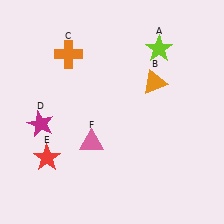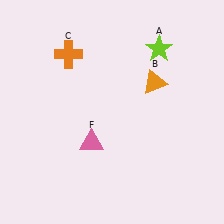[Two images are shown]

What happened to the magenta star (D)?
The magenta star (D) was removed in Image 2. It was in the bottom-left area of Image 1.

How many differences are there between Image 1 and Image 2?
There are 2 differences between the two images.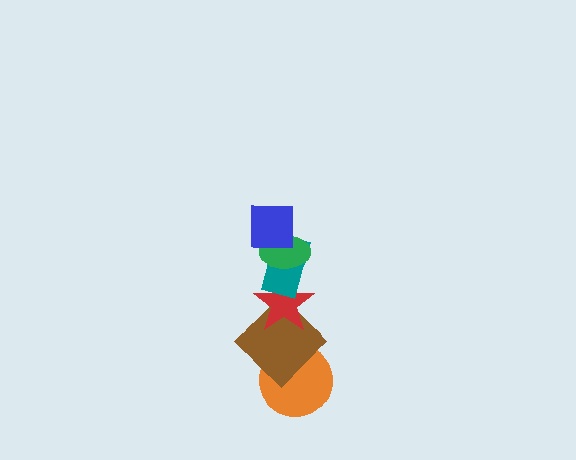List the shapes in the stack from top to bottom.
From top to bottom: the blue square, the green ellipse, the teal rectangle, the red star, the brown diamond, the orange circle.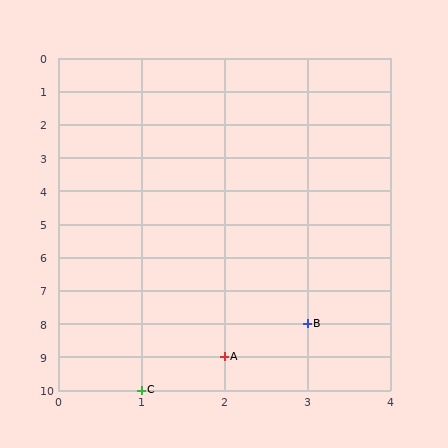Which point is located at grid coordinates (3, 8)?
Point B is at (3, 8).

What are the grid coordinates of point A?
Point A is at grid coordinates (2, 9).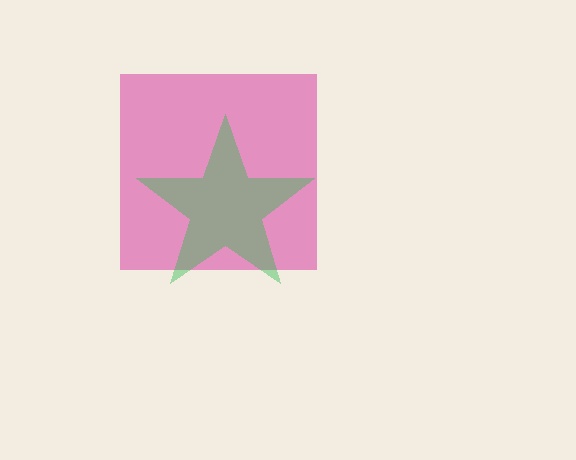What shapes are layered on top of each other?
The layered shapes are: a pink square, a green star.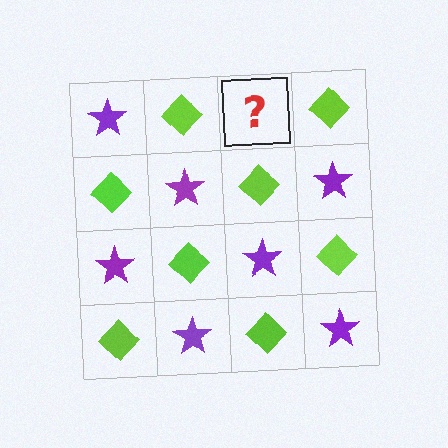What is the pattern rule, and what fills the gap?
The rule is that it alternates purple star and lime diamond in a checkerboard pattern. The gap should be filled with a purple star.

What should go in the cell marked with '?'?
The missing cell should contain a purple star.